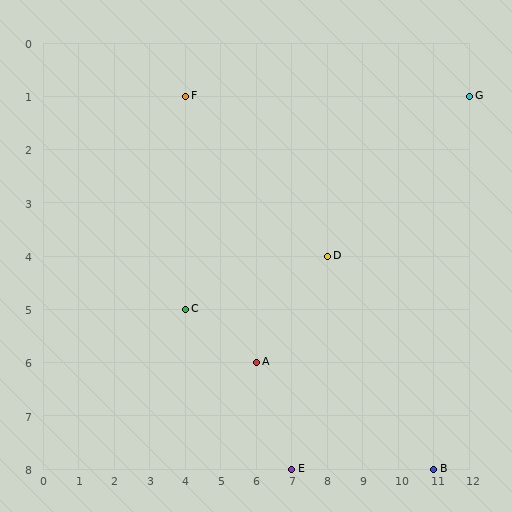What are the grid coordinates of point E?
Point E is at grid coordinates (7, 8).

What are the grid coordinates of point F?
Point F is at grid coordinates (4, 1).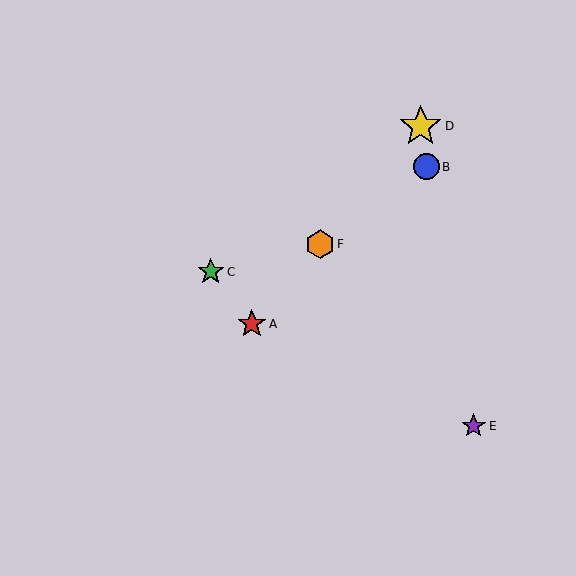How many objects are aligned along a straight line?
3 objects (A, D, F) are aligned along a straight line.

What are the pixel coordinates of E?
Object E is at (474, 426).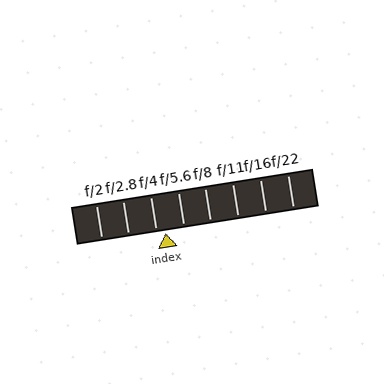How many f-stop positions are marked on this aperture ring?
There are 8 f-stop positions marked.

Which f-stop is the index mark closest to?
The index mark is closest to f/4.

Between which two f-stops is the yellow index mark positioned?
The index mark is between f/4 and f/5.6.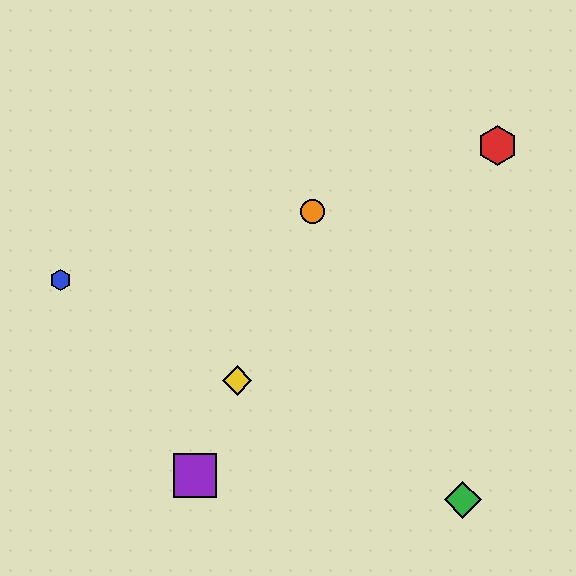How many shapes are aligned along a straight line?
3 shapes (the yellow diamond, the purple square, the orange circle) are aligned along a straight line.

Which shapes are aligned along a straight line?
The yellow diamond, the purple square, the orange circle are aligned along a straight line.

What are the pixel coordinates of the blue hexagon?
The blue hexagon is at (60, 280).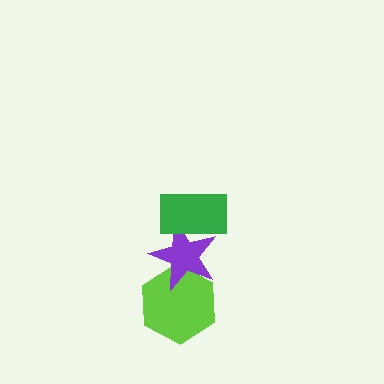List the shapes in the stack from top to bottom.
From top to bottom: the green rectangle, the purple star, the lime hexagon.